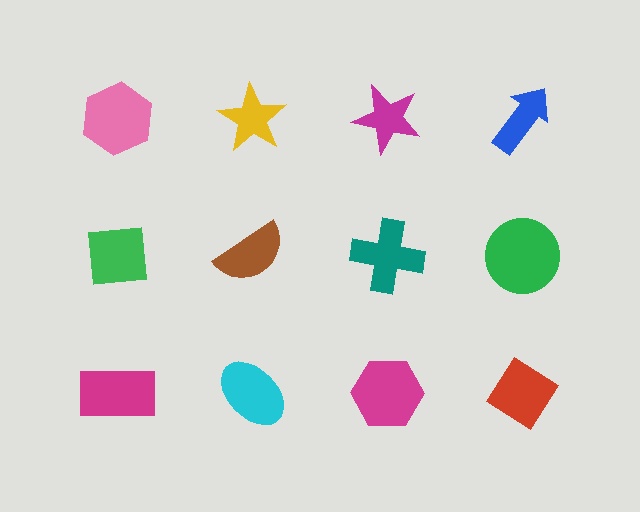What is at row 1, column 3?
A magenta star.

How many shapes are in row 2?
4 shapes.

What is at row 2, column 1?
A green square.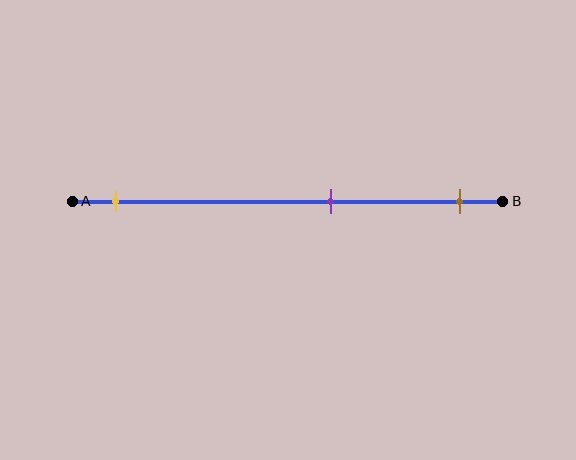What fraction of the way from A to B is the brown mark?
The brown mark is approximately 90% (0.9) of the way from A to B.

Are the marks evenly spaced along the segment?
No, the marks are not evenly spaced.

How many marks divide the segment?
There are 3 marks dividing the segment.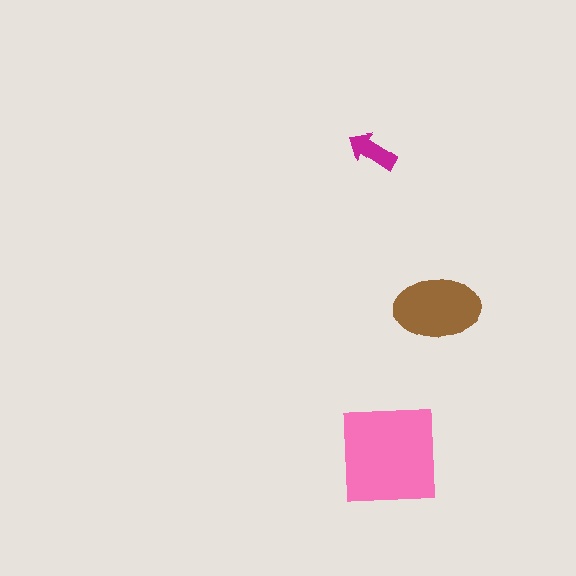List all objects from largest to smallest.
The pink square, the brown ellipse, the magenta arrow.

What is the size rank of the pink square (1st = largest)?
1st.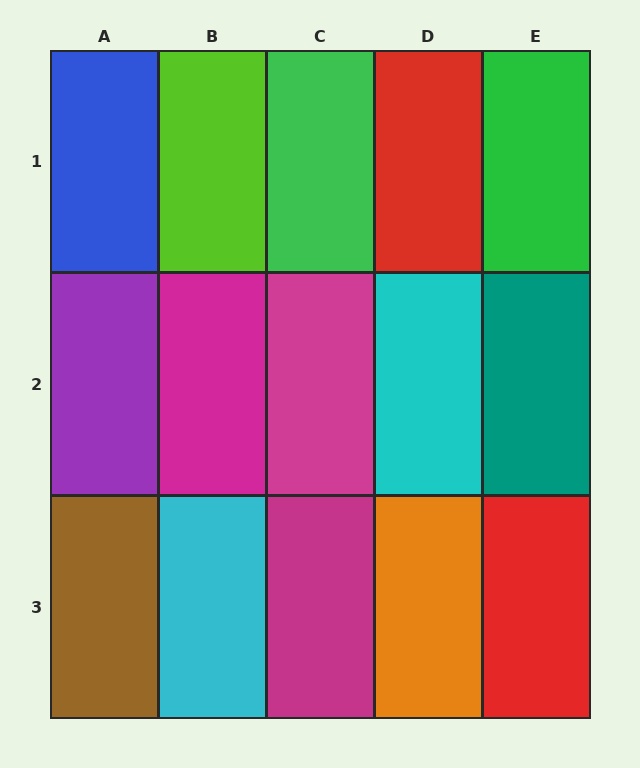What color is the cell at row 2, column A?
Purple.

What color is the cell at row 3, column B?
Cyan.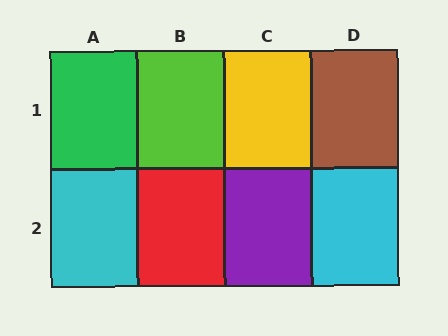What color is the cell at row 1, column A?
Green.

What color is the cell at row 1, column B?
Lime.